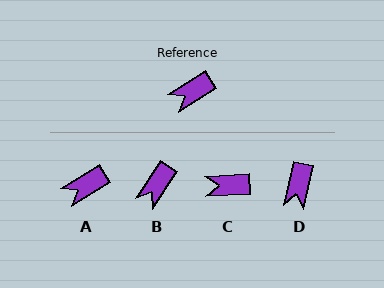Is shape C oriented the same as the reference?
No, it is off by about 28 degrees.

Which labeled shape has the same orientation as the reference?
A.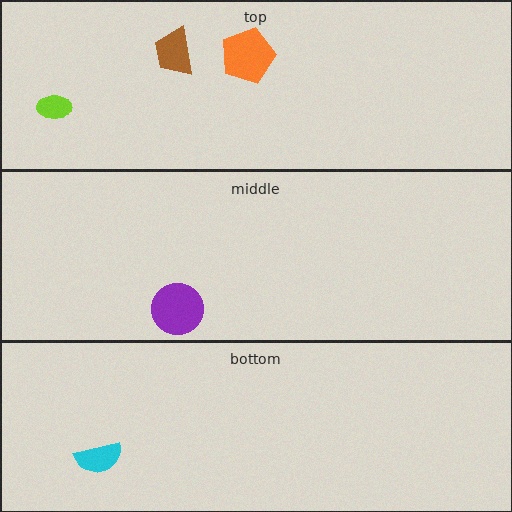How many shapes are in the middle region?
1.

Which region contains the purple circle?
The middle region.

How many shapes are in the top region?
3.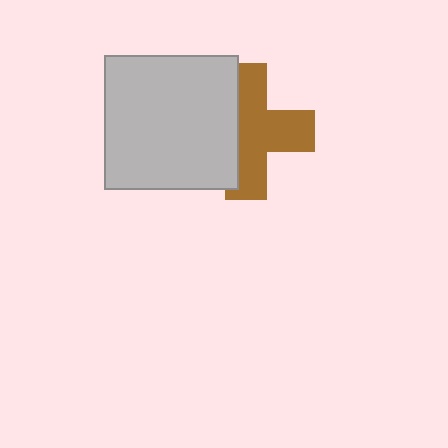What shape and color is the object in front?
The object in front is a light gray square.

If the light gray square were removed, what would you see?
You would see the complete brown cross.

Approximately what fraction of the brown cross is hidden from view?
Roughly 39% of the brown cross is hidden behind the light gray square.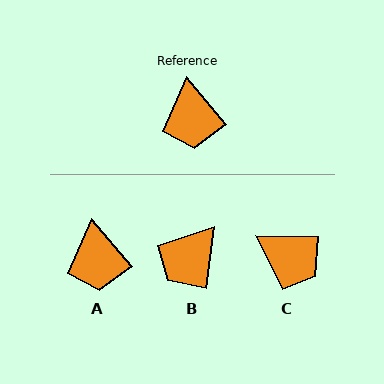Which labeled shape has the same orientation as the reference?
A.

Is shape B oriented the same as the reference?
No, it is off by about 47 degrees.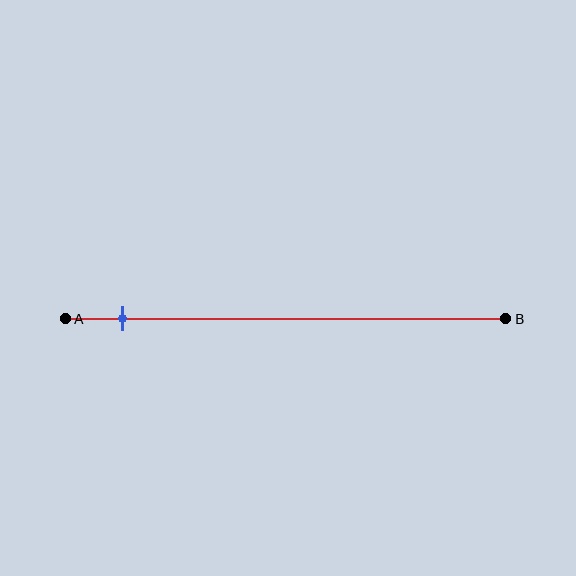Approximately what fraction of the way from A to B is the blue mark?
The blue mark is approximately 15% of the way from A to B.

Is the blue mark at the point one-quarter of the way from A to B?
No, the mark is at about 15% from A, not at the 25% one-quarter point.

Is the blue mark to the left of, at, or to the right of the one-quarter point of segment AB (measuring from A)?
The blue mark is to the left of the one-quarter point of segment AB.